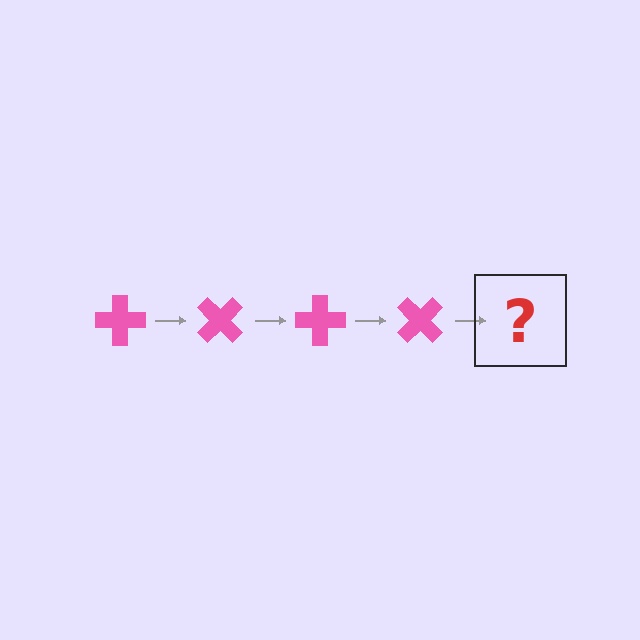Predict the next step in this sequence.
The next step is a pink cross rotated 180 degrees.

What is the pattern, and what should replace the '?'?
The pattern is that the cross rotates 45 degrees each step. The '?' should be a pink cross rotated 180 degrees.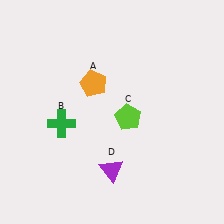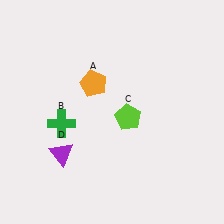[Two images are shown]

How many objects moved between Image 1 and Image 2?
1 object moved between the two images.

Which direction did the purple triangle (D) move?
The purple triangle (D) moved left.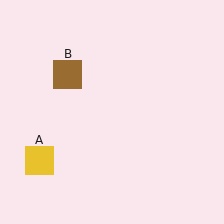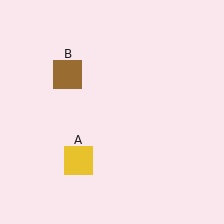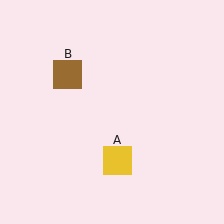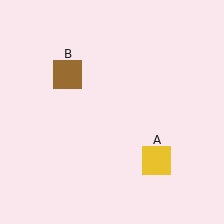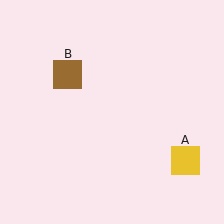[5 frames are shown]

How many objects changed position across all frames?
1 object changed position: yellow square (object A).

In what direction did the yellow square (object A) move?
The yellow square (object A) moved right.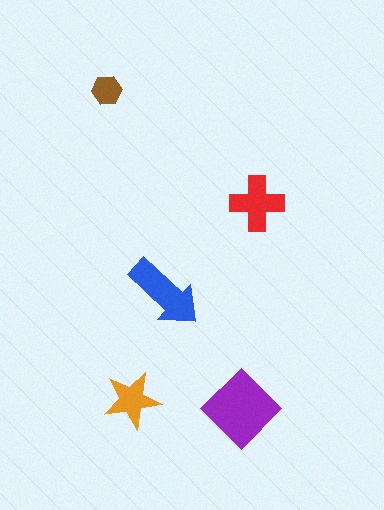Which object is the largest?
The purple diamond.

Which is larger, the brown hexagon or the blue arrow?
The blue arrow.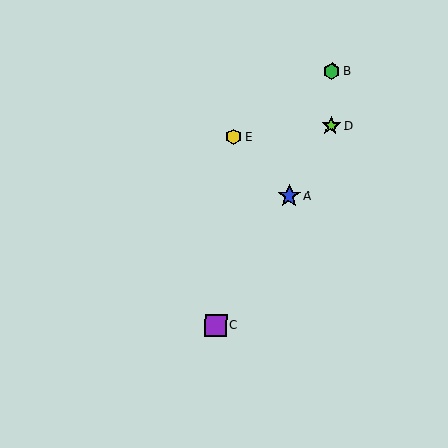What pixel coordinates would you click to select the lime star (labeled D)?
Click at (331, 125) to select the lime star D.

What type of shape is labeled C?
Shape C is a purple square.